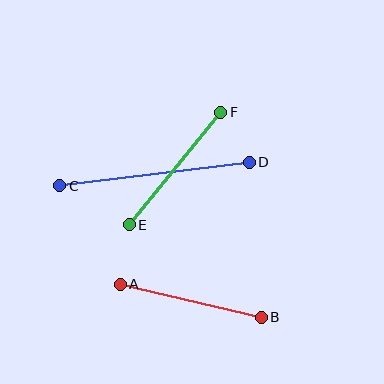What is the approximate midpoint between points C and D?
The midpoint is at approximately (155, 174) pixels.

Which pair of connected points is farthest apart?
Points C and D are farthest apart.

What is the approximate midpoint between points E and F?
The midpoint is at approximately (175, 168) pixels.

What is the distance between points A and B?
The distance is approximately 145 pixels.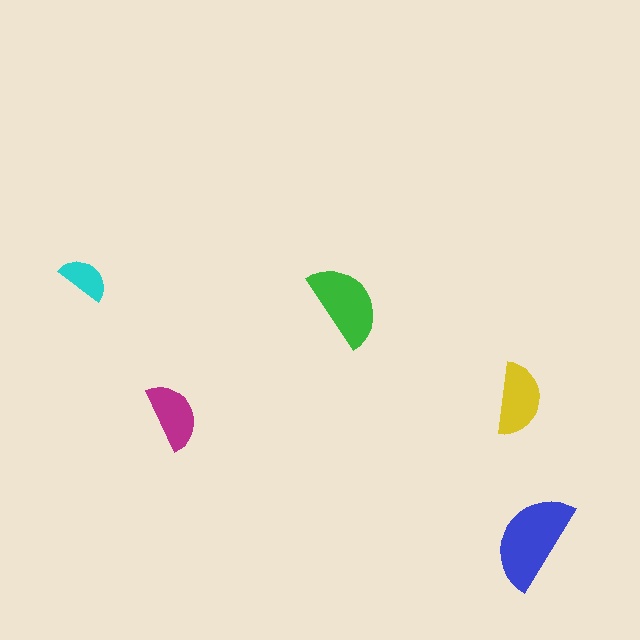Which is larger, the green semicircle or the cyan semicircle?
The green one.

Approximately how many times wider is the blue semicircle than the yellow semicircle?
About 1.5 times wider.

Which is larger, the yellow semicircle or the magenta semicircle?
The yellow one.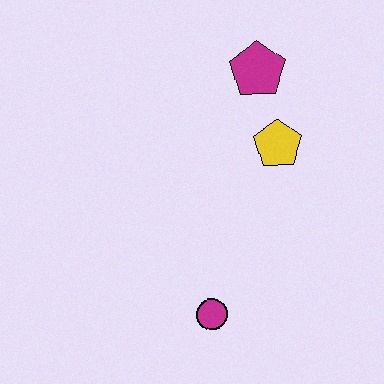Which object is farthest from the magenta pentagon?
The magenta circle is farthest from the magenta pentagon.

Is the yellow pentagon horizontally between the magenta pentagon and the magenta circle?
No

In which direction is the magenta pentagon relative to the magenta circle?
The magenta pentagon is above the magenta circle.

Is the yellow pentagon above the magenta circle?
Yes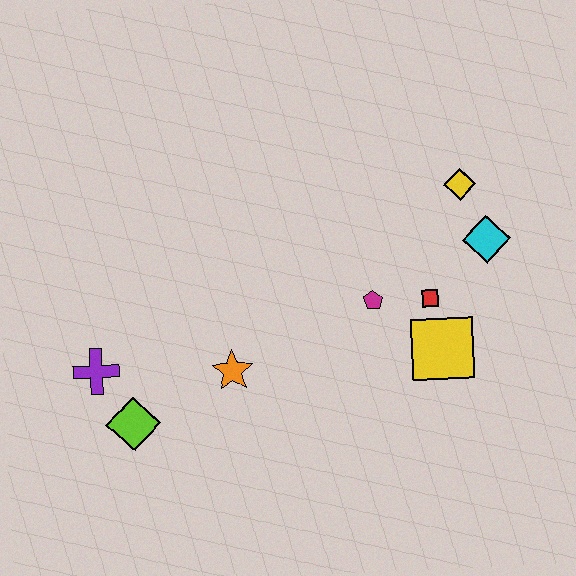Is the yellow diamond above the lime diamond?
Yes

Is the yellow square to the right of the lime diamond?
Yes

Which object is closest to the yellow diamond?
The cyan diamond is closest to the yellow diamond.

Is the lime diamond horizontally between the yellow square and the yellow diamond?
No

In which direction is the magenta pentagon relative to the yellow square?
The magenta pentagon is to the left of the yellow square.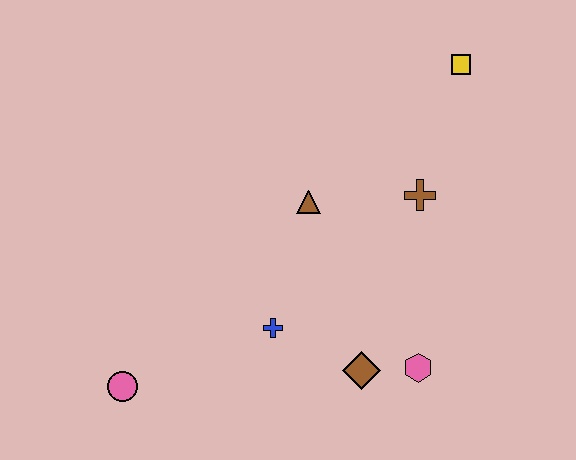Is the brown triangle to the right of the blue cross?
Yes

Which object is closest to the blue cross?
The brown diamond is closest to the blue cross.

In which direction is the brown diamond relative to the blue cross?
The brown diamond is to the right of the blue cross.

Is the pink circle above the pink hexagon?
No